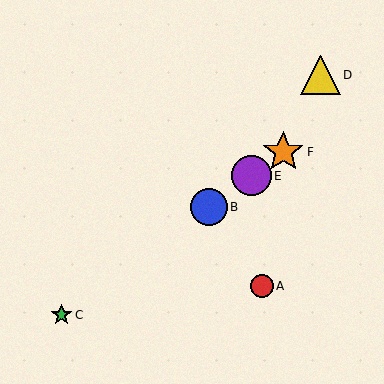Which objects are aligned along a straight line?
Objects B, C, E, F are aligned along a straight line.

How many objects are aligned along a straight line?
4 objects (B, C, E, F) are aligned along a straight line.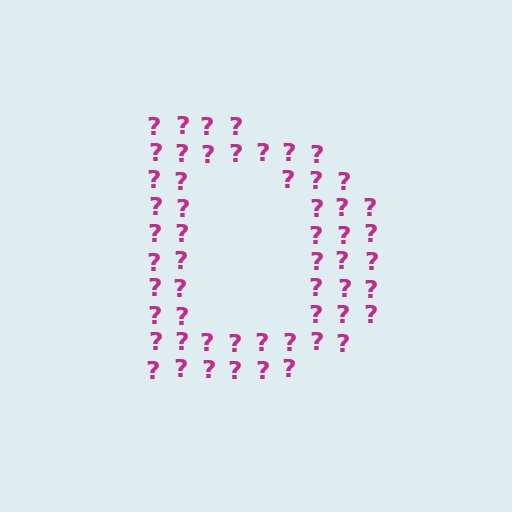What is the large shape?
The large shape is the letter D.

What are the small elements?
The small elements are question marks.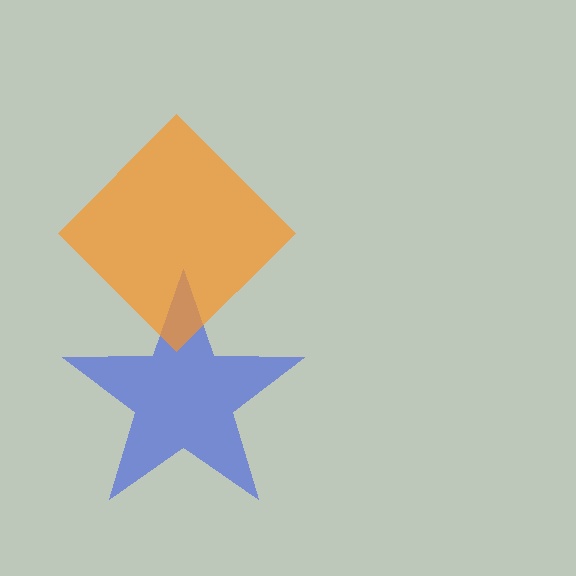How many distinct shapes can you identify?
There are 2 distinct shapes: a blue star, an orange diamond.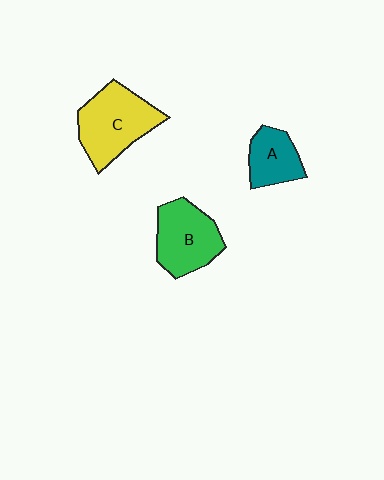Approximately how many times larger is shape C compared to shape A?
Approximately 1.7 times.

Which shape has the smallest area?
Shape A (teal).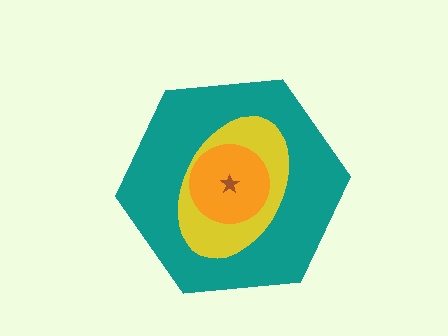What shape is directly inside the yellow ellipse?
The orange circle.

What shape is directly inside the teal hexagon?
The yellow ellipse.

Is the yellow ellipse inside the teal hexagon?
Yes.